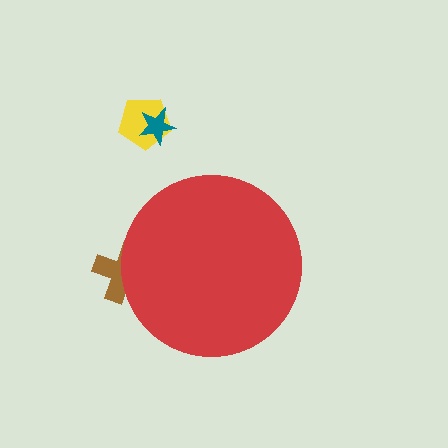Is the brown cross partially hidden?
Yes, the brown cross is partially hidden behind the red circle.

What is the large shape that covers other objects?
A red circle.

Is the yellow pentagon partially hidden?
No, the yellow pentagon is fully visible.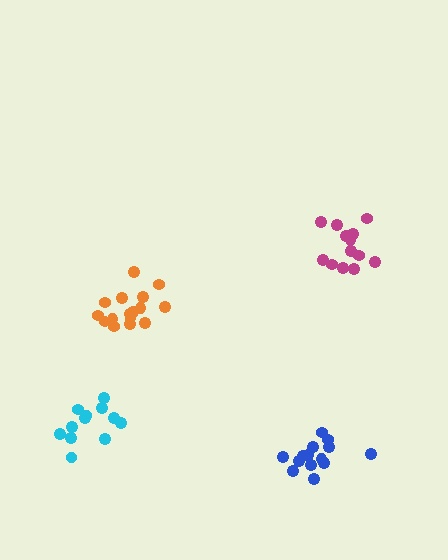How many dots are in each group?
Group 1: 16 dots, Group 2: 14 dots, Group 3: 12 dots, Group 4: 13 dots (55 total).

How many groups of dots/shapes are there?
There are 4 groups.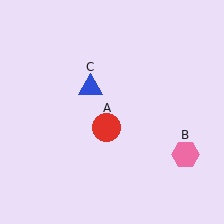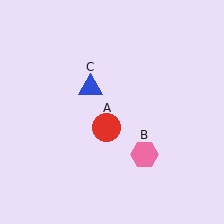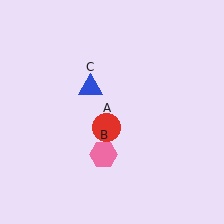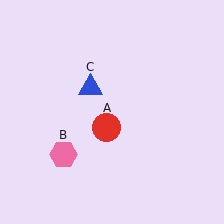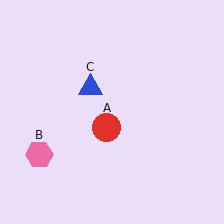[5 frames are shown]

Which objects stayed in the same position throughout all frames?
Red circle (object A) and blue triangle (object C) remained stationary.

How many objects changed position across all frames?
1 object changed position: pink hexagon (object B).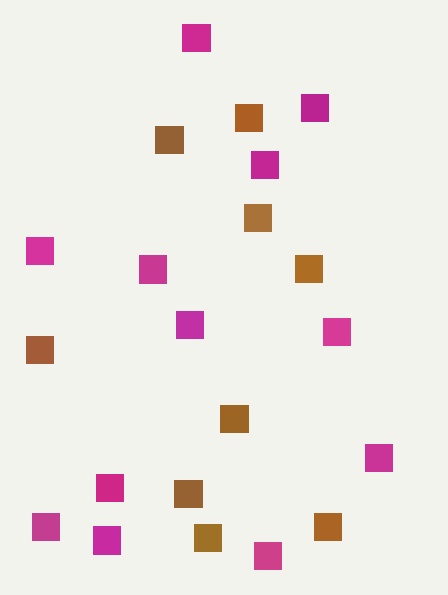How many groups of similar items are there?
There are 2 groups: one group of brown squares (9) and one group of magenta squares (12).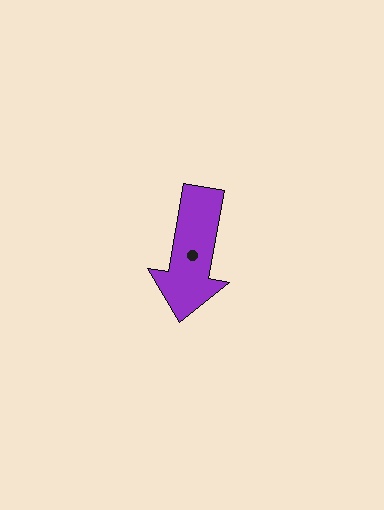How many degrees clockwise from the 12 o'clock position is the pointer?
Approximately 190 degrees.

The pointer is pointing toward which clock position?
Roughly 6 o'clock.